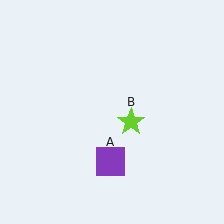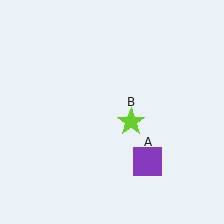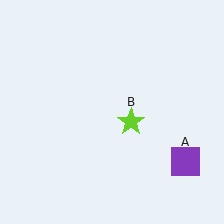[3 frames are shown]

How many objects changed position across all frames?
1 object changed position: purple square (object A).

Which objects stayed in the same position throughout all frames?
Lime star (object B) remained stationary.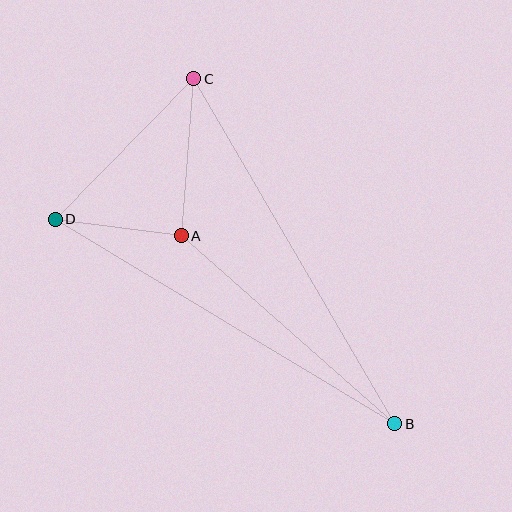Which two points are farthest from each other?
Points B and C are farthest from each other.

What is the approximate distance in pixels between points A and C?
The distance between A and C is approximately 157 pixels.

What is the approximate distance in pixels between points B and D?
The distance between B and D is approximately 397 pixels.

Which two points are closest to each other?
Points A and D are closest to each other.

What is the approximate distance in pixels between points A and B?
The distance between A and B is approximately 285 pixels.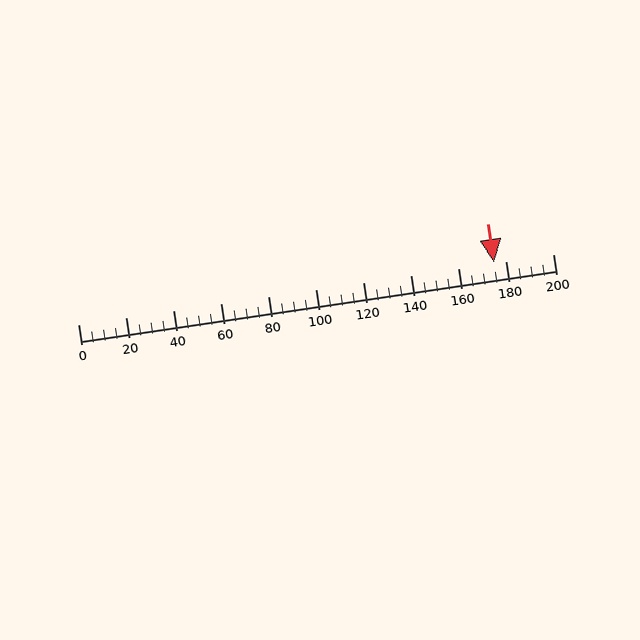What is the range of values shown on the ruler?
The ruler shows values from 0 to 200.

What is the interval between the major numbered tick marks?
The major tick marks are spaced 20 units apart.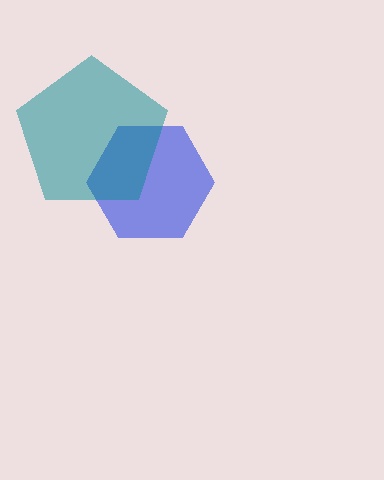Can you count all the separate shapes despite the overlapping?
Yes, there are 2 separate shapes.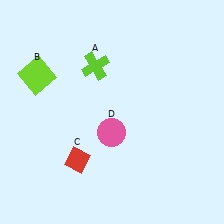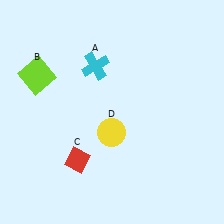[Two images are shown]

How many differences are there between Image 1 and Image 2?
There are 2 differences between the two images.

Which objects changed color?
A changed from lime to cyan. D changed from pink to yellow.